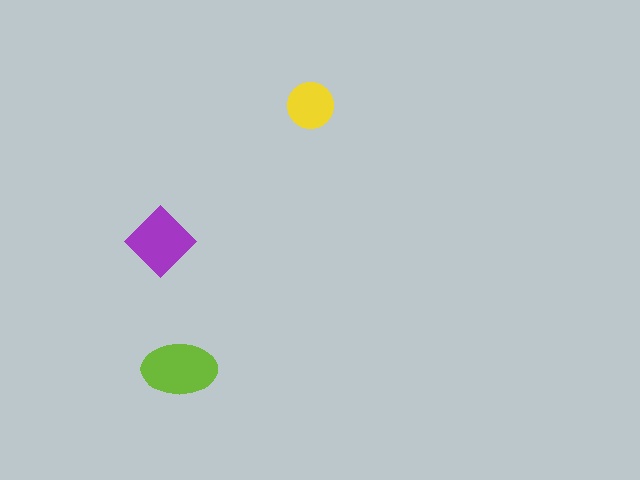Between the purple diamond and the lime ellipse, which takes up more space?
The lime ellipse.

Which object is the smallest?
The yellow circle.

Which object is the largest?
The lime ellipse.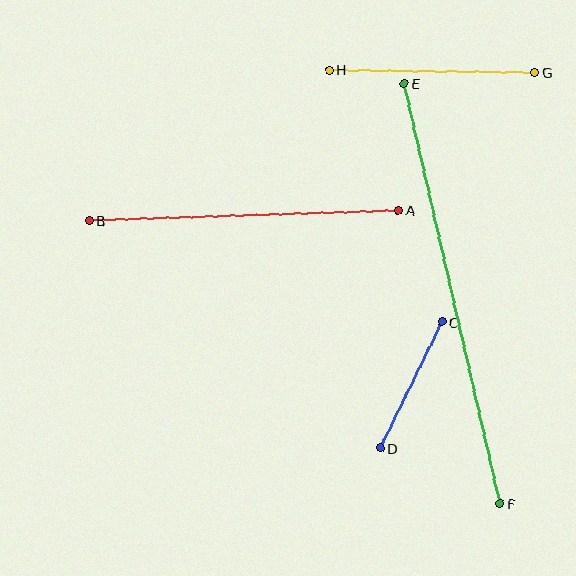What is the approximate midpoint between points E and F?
The midpoint is at approximately (452, 294) pixels.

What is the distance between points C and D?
The distance is approximately 141 pixels.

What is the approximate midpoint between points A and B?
The midpoint is at approximately (244, 216) pixels.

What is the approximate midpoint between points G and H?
The midpoint is at approximately (432, 71) pixels.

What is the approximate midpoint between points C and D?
The midpoint is at approximately (411, 385) pixels.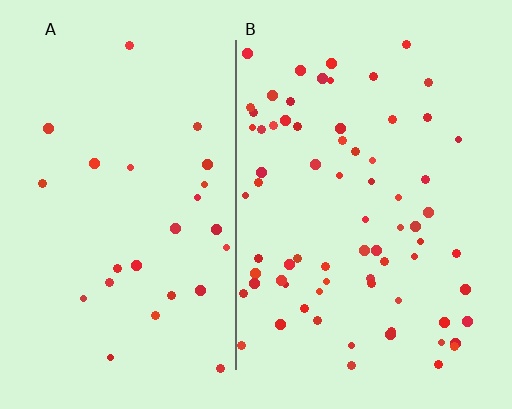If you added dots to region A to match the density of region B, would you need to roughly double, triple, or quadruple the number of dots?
Approximately triple.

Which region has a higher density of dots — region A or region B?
B (the right).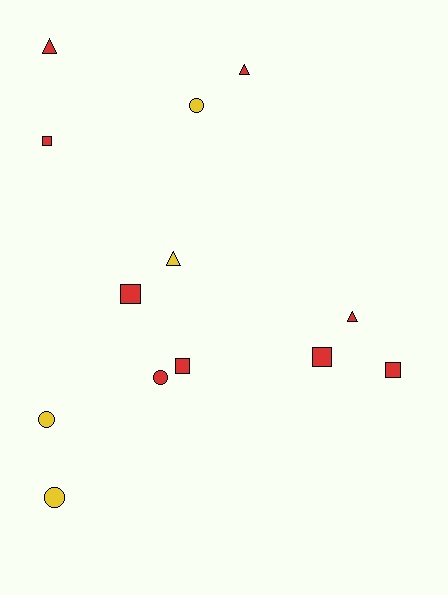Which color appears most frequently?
Red, with 9 objects.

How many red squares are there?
There are 5 red squares.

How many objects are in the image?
There are 13 objects.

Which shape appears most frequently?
Square, with 5 objects.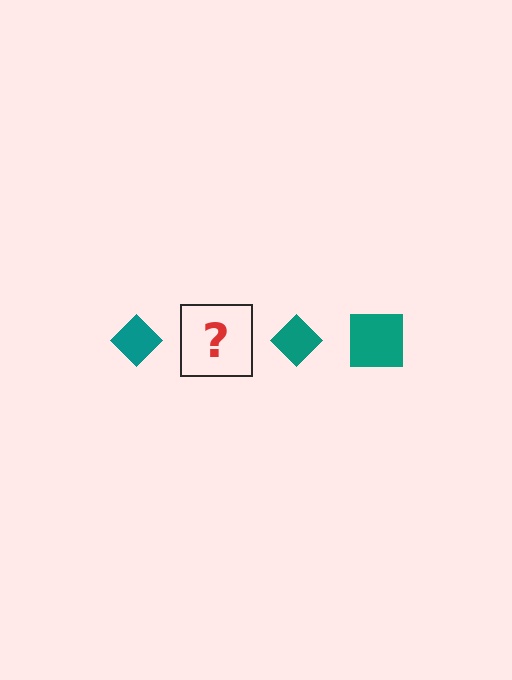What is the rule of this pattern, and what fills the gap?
The rule is that the pattern cycles through diamond, square shapes in teal. The gap should be filled with a teal square.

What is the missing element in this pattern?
The missing element is a teal square.